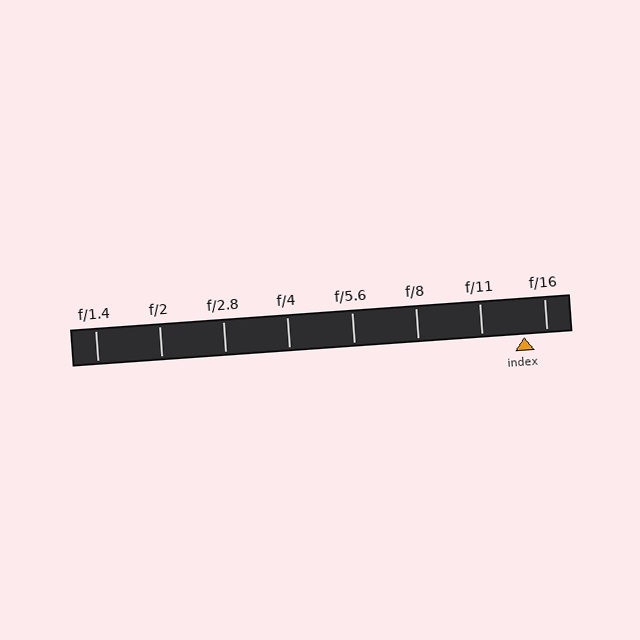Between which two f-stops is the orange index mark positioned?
The index mark is between f/11 and f/16.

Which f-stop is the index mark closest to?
The index mark is closest to f/16.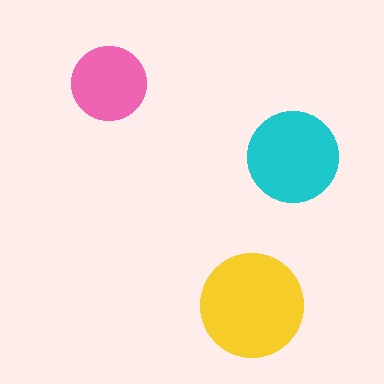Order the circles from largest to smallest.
the yellow one, the cyan one, the pink one.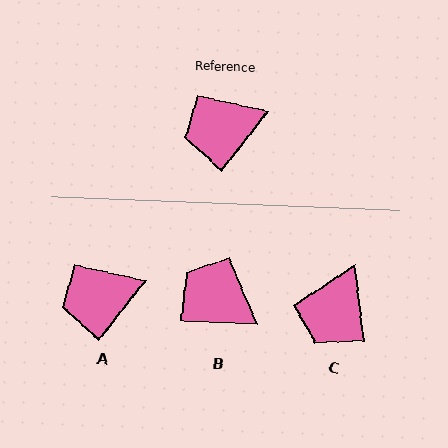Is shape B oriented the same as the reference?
No, it is off by about 55 degrees.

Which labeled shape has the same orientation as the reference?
A.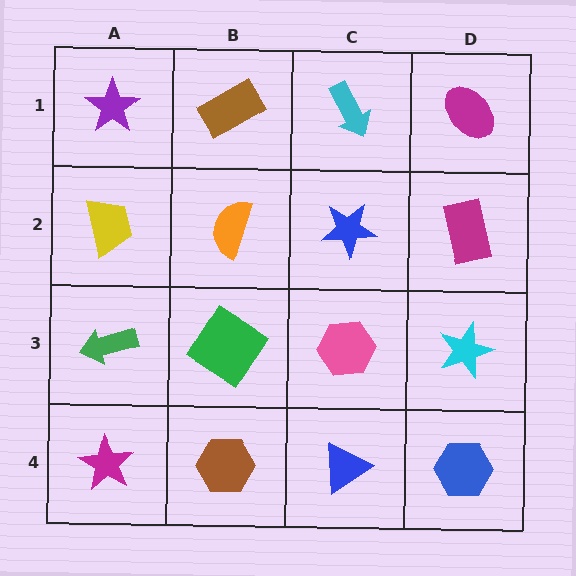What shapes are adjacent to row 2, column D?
A magenta ellipse (row 1, column D), a cyan star (row 3, column D), a blue star (row 2, column C).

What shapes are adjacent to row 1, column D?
A magenta rectangle (row 2, column D), a cyan arrow (row 1, column C).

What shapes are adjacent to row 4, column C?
A pink hexagon (row 3, column C), a brown hexagon (row 4, column B), a blue hexagon (row 4, column D).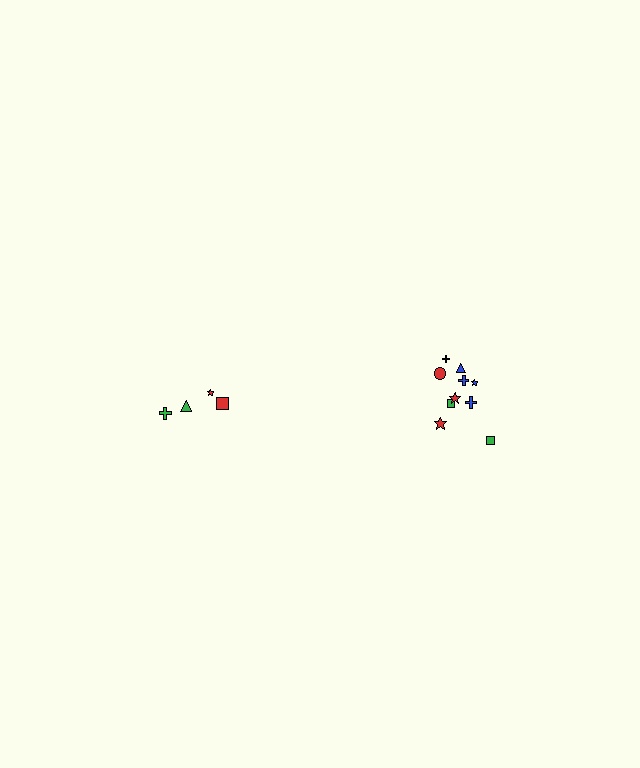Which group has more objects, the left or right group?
The right group.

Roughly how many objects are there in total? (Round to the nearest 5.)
Roughly 15 objects in total.